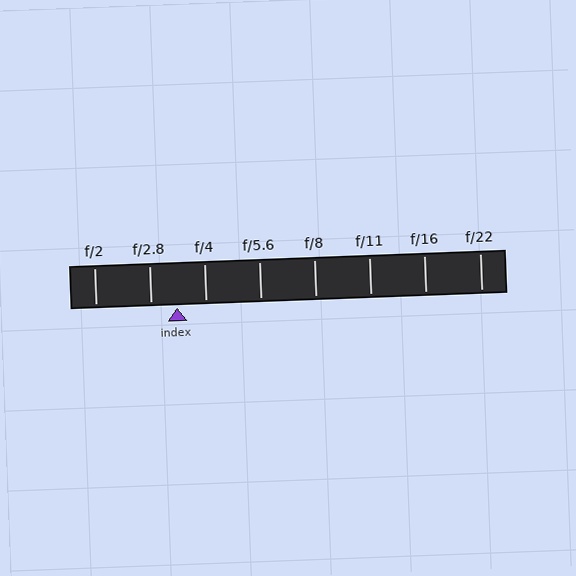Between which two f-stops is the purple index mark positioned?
The index mark is between f/2.8 and f/4.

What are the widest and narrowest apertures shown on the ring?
The widest aperture shown is f/2 and the narrowest is f/22.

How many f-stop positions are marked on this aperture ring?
There are 8 f-stop positions marked.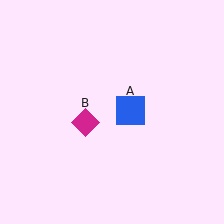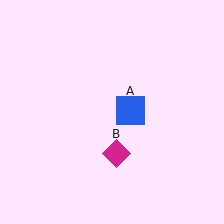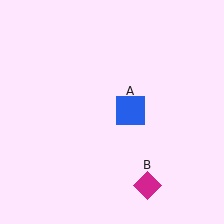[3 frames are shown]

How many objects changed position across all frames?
1 object changed position: magenta diamond (object B).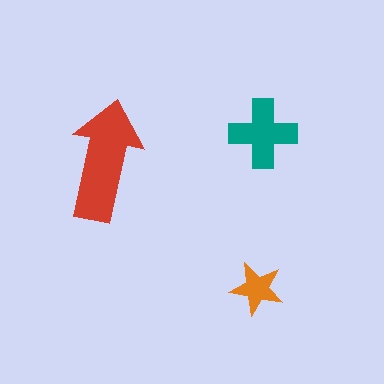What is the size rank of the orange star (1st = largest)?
3rd.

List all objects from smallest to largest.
The orange star, the teal cross, the red arrow.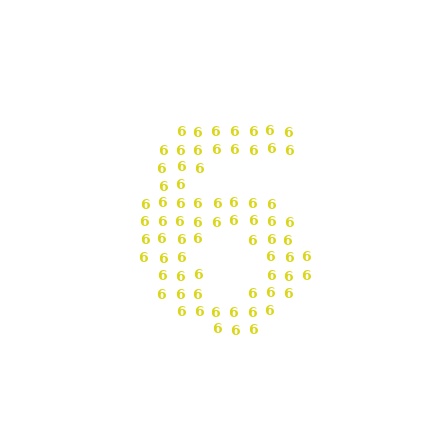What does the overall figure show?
The overall figure shows the digit 6.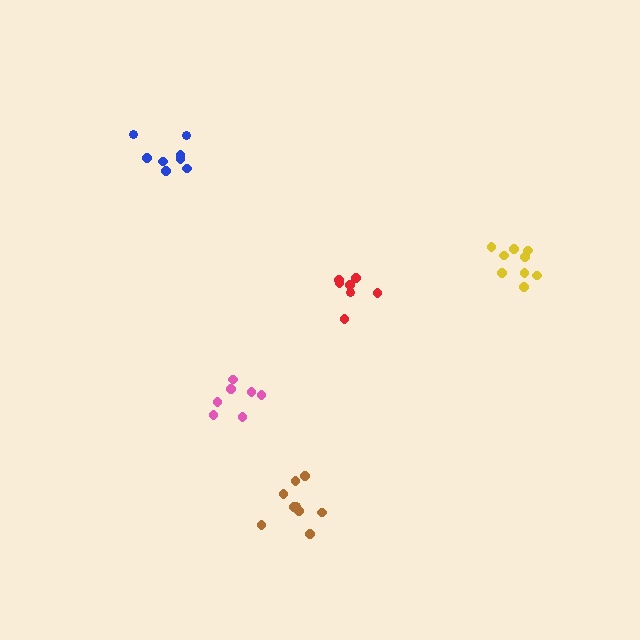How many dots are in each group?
Group 1: 9 dots, Group 2: 7 dots, Group 3: 8 dots, Group 4: 7 dots, Group 5: 9 dots (40 total).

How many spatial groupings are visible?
There are 5 spatial groupings.